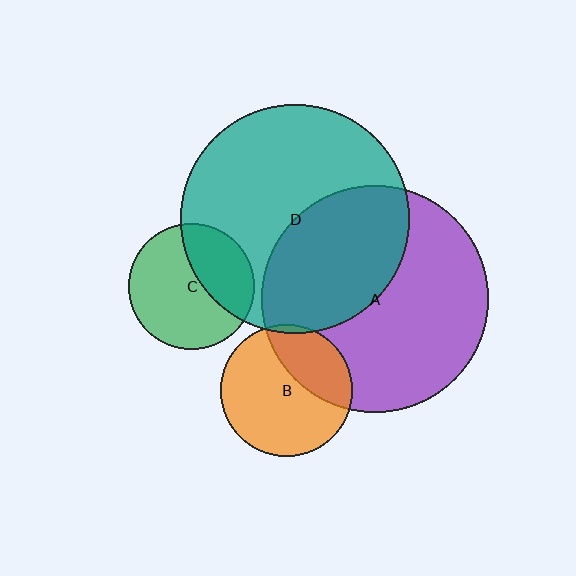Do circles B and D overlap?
Yes.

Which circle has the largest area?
Circle D (teal).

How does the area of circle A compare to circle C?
Approximately 3.2 times.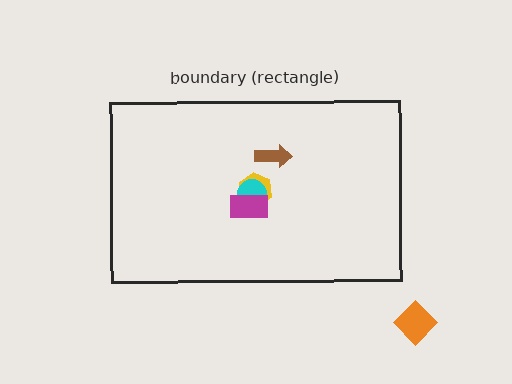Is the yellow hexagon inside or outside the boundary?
Inside.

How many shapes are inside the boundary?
4 inside, 1 outside.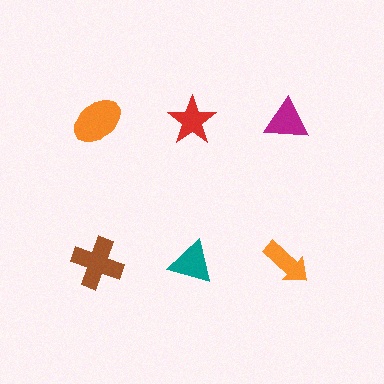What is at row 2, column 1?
A brown cross.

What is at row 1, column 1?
An orange ellipse.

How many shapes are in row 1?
3 shapes.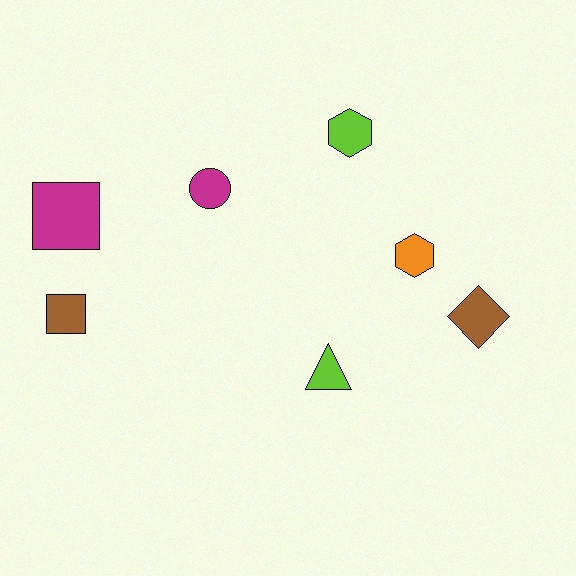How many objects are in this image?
There are 7 objects.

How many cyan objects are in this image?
There are no cyan objects.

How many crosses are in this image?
There are no crosses.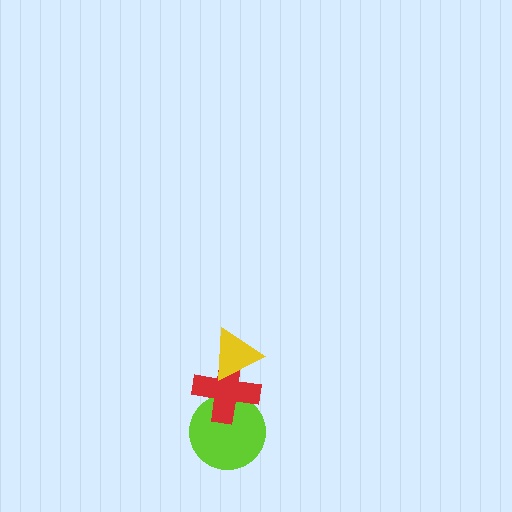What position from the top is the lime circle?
The lime circle is 3rd from the top.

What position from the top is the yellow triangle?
The yellow triangle is 1st from the top.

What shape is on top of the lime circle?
The red cross is on top of the lime circle.